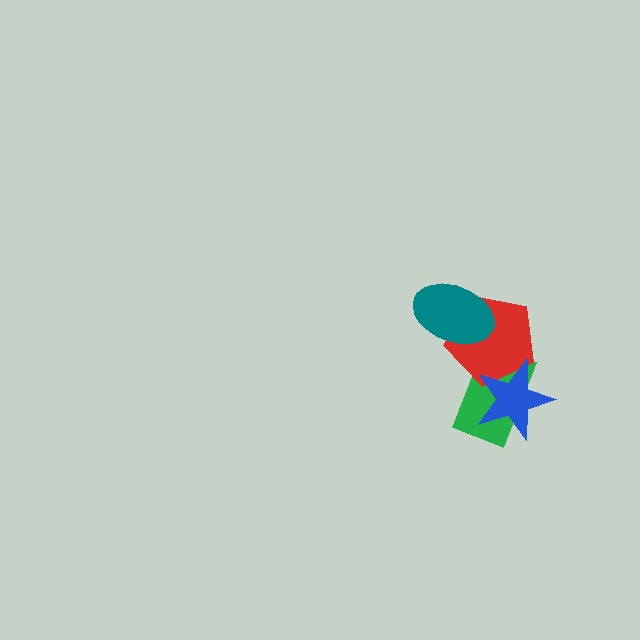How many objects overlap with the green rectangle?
2 objects overlap with the green rectangle.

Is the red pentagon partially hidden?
Yes, it is partially covered by another shape.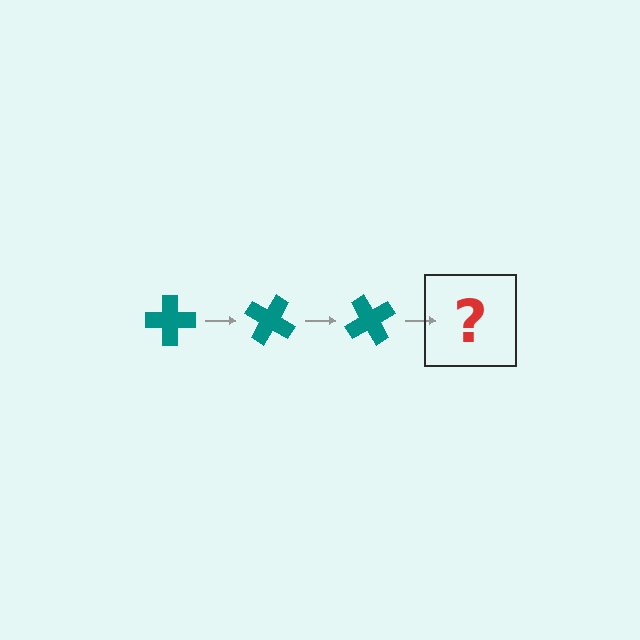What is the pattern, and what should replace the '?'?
The pattern is that the cross rotates 30 degrees each step. The '?' should be a teal cross rotated 90 degrees.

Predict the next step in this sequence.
The next step is a teal cross rotated 90 degrees.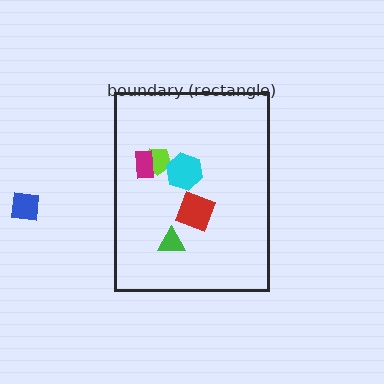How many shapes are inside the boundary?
5 inside, 1 outside.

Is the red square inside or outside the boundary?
Inside.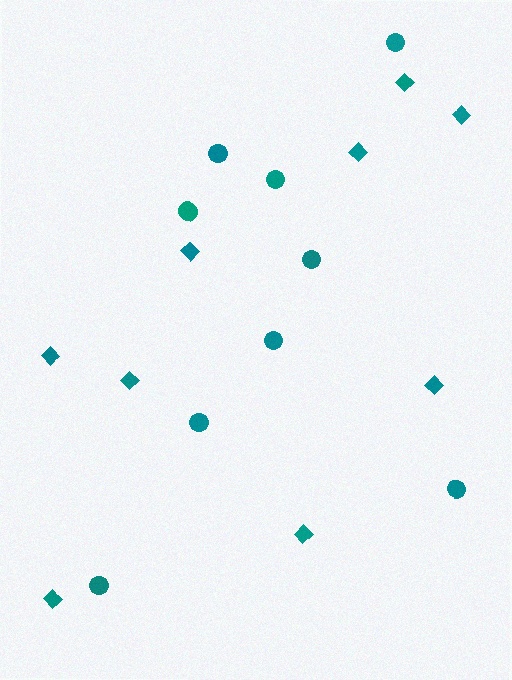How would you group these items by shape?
There are 2 groups: one group of diamonds (9) and one group of circles (9).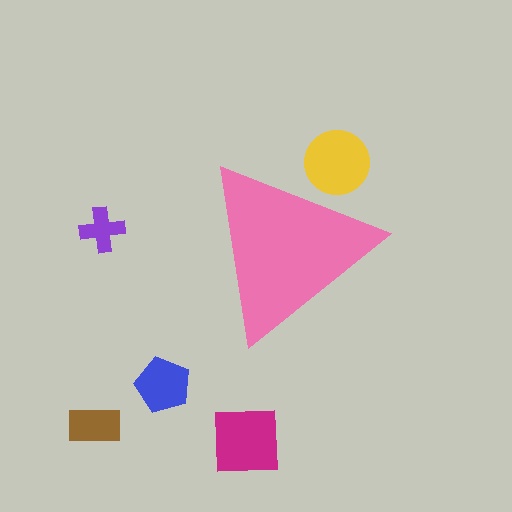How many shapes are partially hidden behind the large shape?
1 shape is partially hidden.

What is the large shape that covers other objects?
A pink triangle.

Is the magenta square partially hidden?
No, the magenta square is fully visible.